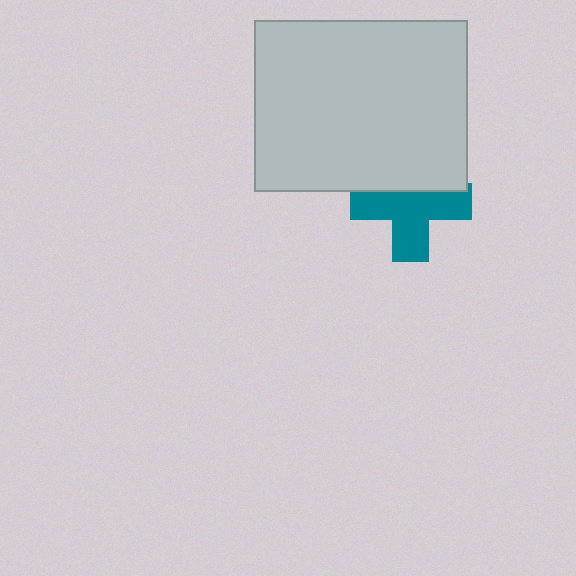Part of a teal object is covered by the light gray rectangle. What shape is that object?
It is a cross.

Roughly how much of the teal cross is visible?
Most of it is visible (roughly 66%).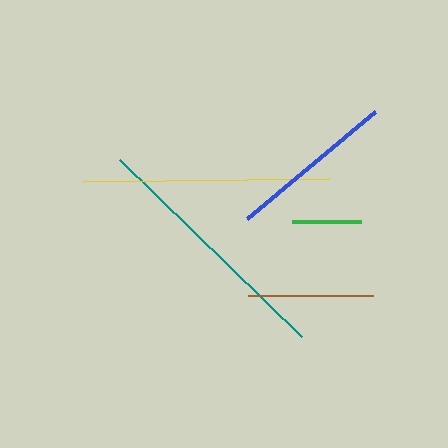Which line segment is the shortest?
The green line is the shortest at approximately 69 pixels.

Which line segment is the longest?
The teal line is the longest at approximately 254 pixels.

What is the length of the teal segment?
The teal segment is approximately 254 pixels long.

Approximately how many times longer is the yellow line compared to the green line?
The yellow line is approximately 3.6 times the length of the green line.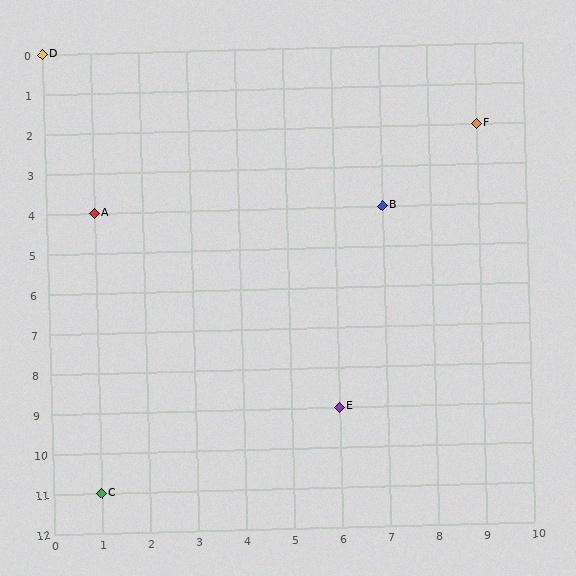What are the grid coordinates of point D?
Point D is at grid coordinates (0, 0).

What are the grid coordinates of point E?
Point E is at grid coordinates (6, 9).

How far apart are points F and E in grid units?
Points F and E are 3 columns and 7 rows apart (about 7.6 grid units diagonally).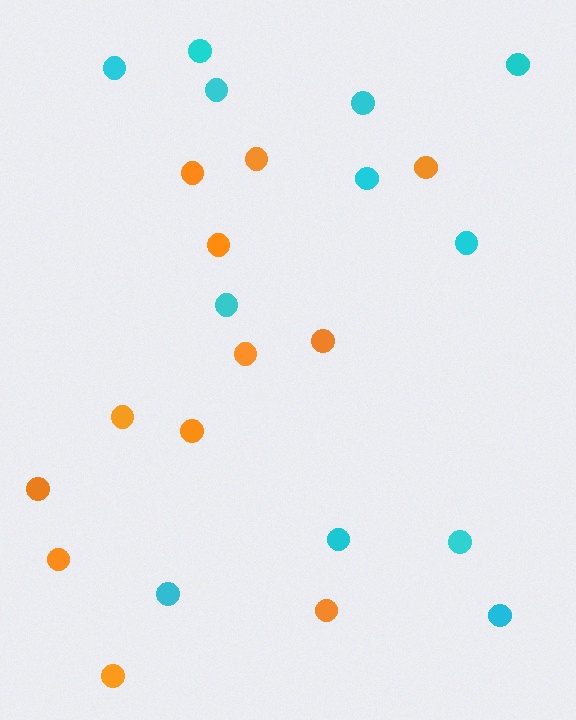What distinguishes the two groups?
There are 2 groups: one group of cyan circles (12) and one group of orange circles (12).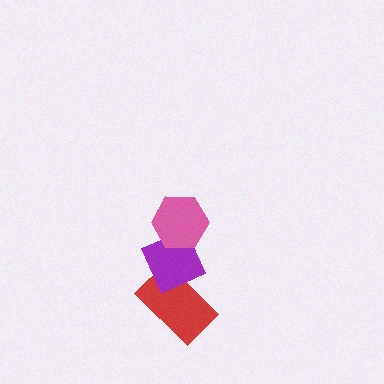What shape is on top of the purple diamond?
The pink hexagon is on top of the purple diamond.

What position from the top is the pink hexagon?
The pink hexagon is 1st from the top.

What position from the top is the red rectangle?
The red rectangle is 3rd from the top.